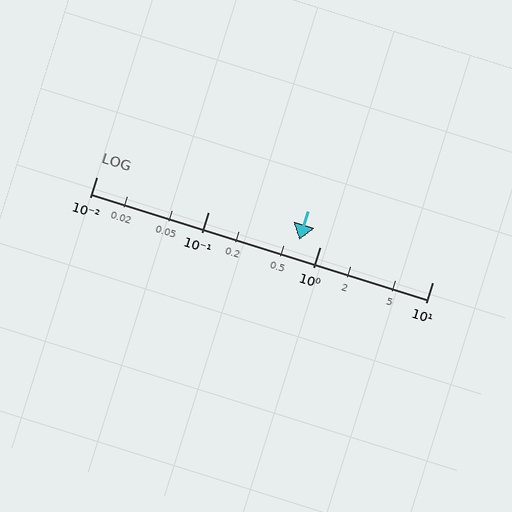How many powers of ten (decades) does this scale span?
The scale spans 3 decades, from 0.01 to 10.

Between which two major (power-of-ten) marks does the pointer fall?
The pointer is between 0.1 and 1.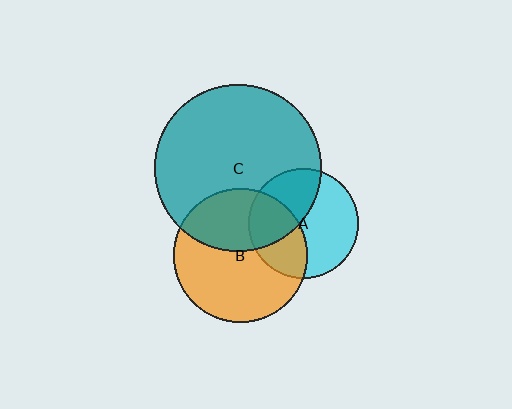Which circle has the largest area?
Circle C (teal).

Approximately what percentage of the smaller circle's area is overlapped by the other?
Approximately 40%.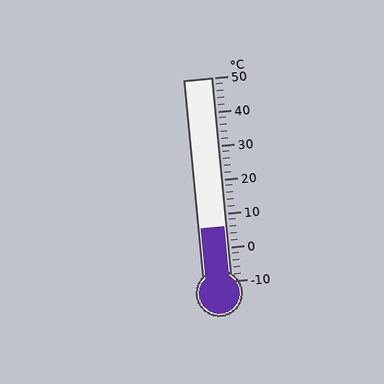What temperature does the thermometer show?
The thermometer shows approximately 6°C.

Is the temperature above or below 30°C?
The temperature is below 30°C.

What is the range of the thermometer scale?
The thermometer scale ranges from -10°C to 50°C.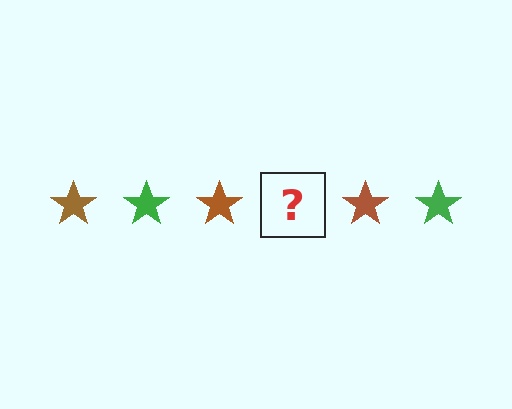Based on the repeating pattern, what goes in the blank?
The blank should be a green star.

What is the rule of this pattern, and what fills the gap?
The rule is that the pattern cycles through brown, green stars. The gap should be filled with a green star.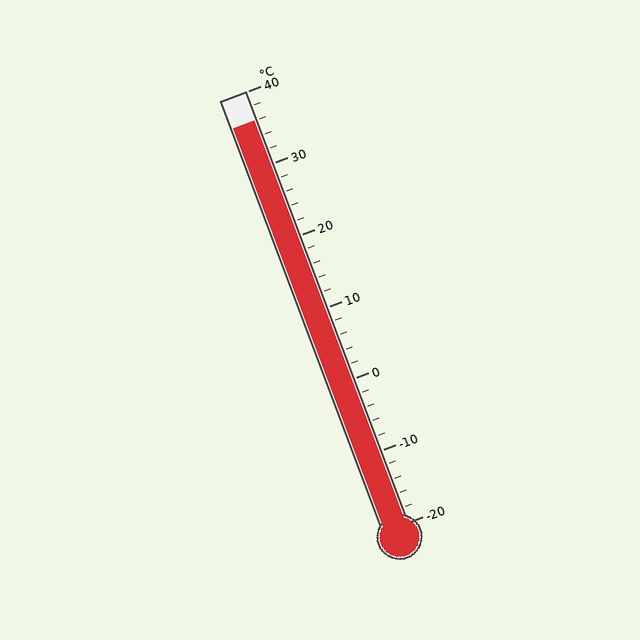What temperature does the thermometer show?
The thermometer shows approximately 36°C.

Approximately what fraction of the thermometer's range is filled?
The thermometer is filled to approximately 95% of its range.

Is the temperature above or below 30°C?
The temperature is above 30°C.